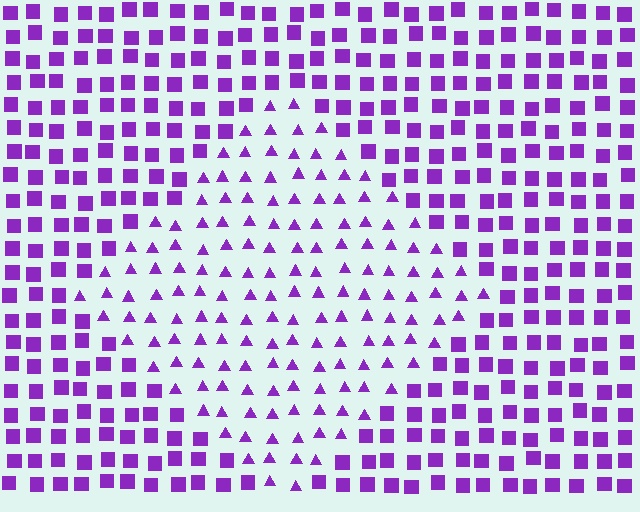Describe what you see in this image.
The image is filled with small purple elements arranged in a uniform grid. A diamond-shaped region contains triangles, while the surrounding area contains squares. The boundary is defined purely by the change in element shape.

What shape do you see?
I see a diamond.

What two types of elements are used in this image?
The image uses triangles inside the diamond region and squares outside it.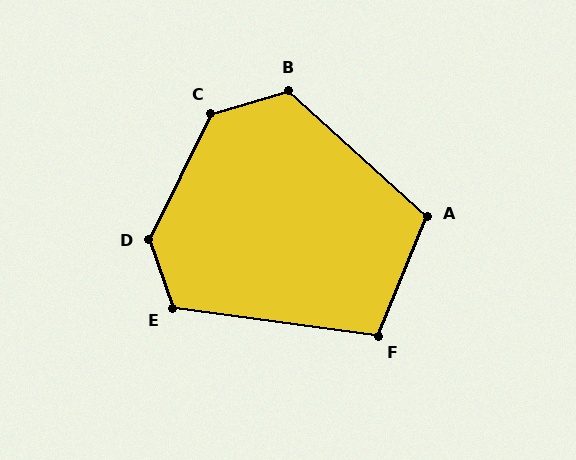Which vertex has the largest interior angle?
D, at approximately 135 degrees.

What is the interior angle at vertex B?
Approximately 121 degrees (obtuse).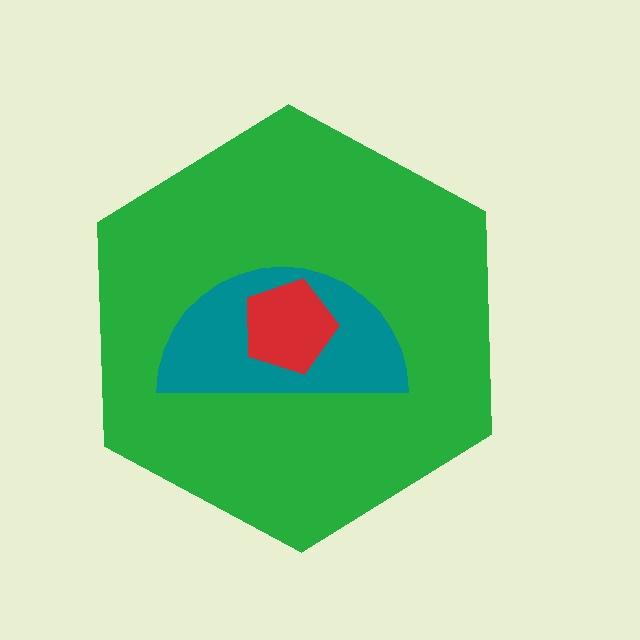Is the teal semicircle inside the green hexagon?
Yes.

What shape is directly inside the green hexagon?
The teal semicircle.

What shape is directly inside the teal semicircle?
The red pentagon.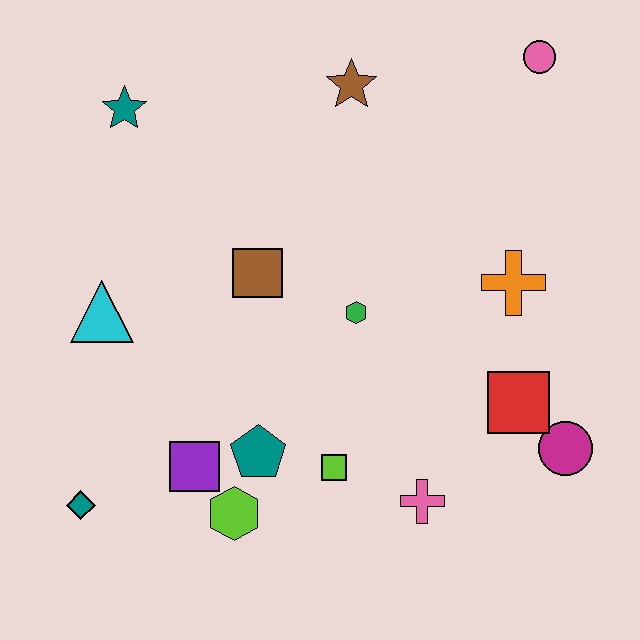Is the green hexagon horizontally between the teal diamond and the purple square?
No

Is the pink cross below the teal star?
Yes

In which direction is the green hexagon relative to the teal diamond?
The green hexagon is to the right of the teal diamond.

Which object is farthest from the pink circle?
The teal diamond is farthest from the pink circle.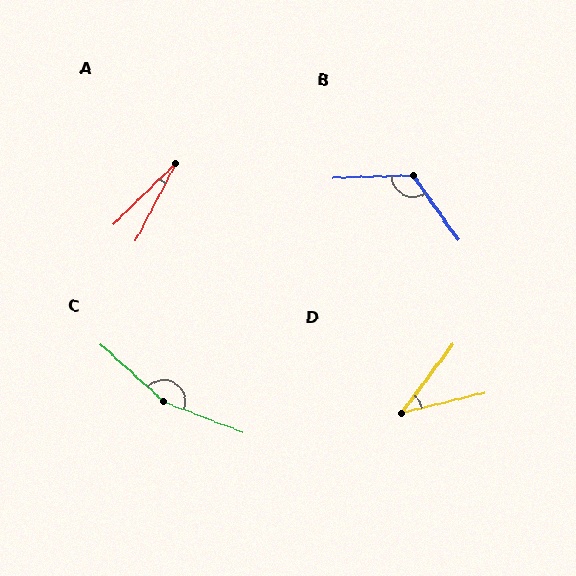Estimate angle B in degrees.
Approximately 123 degrees.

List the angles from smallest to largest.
A (18°), D (39°), B (123°), C (159°).